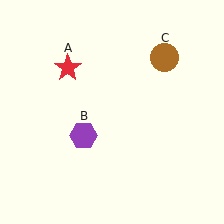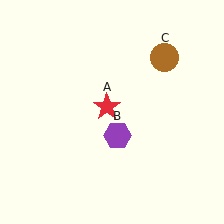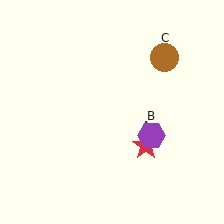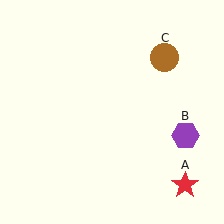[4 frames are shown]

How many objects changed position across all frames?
2 objects changed position: red star (object A), purple hexagon (object B).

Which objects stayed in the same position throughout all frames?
Brown circle (object C) remained stationary.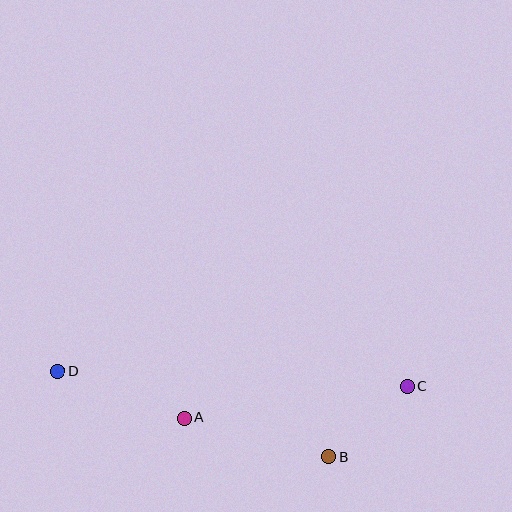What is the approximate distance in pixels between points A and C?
The distance between A and C is approximately 225 pixels.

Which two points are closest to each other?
Points B and C are closest to each other.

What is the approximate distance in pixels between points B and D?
The distance between B and D is approximately 284 pixels.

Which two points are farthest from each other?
Points C and D are farthest from each other.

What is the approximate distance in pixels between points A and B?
The distance between A and B is approximately 149 pixels.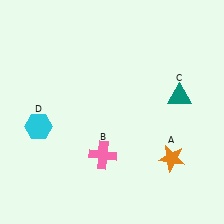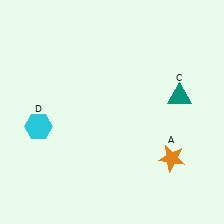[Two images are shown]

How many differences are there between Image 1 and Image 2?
There is 1 difference between the two images.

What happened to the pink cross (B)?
The pink cross (B) was removed in Image 2. It was in the bottom-left area of Image 1.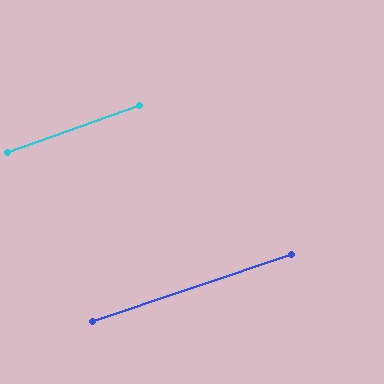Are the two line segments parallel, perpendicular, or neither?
Parallel — their directions differ by only 0.7°.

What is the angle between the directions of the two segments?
Approximately 1 degree.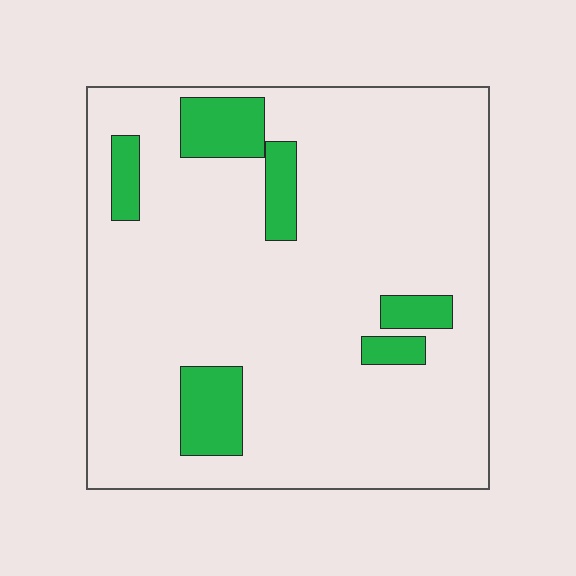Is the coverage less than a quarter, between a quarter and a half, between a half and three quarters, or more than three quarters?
Less than a quarter.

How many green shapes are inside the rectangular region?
6.